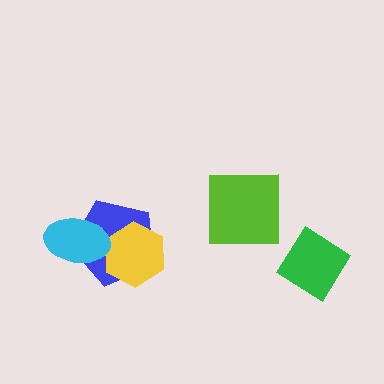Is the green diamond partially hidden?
No, no other shape covers it.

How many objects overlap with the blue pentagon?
2 objects overlap with the blue pentagon.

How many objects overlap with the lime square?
0 objects overlap with the lime square.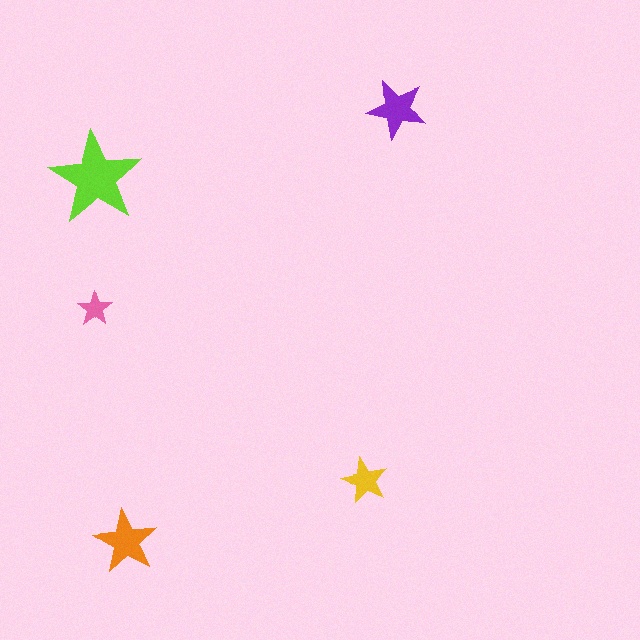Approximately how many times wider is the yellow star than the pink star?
About 1.5 times wider.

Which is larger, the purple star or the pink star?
The purple one.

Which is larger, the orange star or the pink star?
The orange one.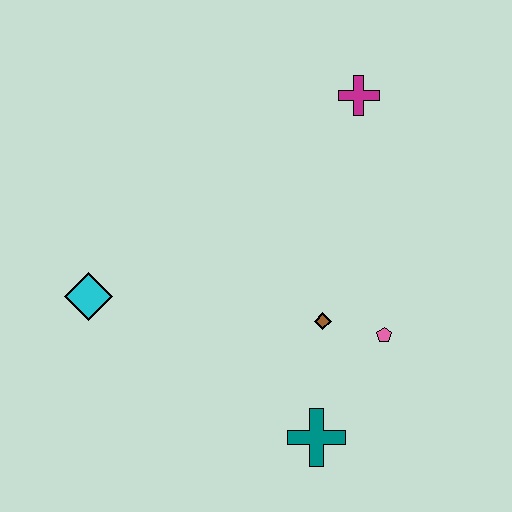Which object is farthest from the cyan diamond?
The magenta cross is farthest from the cyan diamond.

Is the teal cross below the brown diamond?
Yes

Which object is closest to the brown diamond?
The pink pentagon is closest to the brown diamond.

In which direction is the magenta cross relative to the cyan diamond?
The magenta cross is to the right of the cyan diamond.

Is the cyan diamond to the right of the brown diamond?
No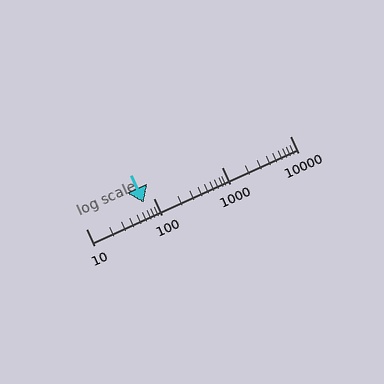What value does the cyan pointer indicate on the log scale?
The pointer indicates approximately 71.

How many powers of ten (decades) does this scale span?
The scale spans 3 decades, from 10 to 10000.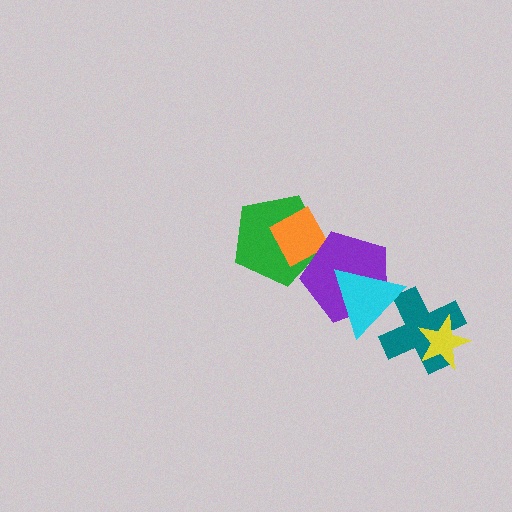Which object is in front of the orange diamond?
The purple pentagon is in front of the orange diamond.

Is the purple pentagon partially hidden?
Yes, it is partially covered by another shape.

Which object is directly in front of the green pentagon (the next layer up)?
The orange diamond is directly in front of the green pentagon.